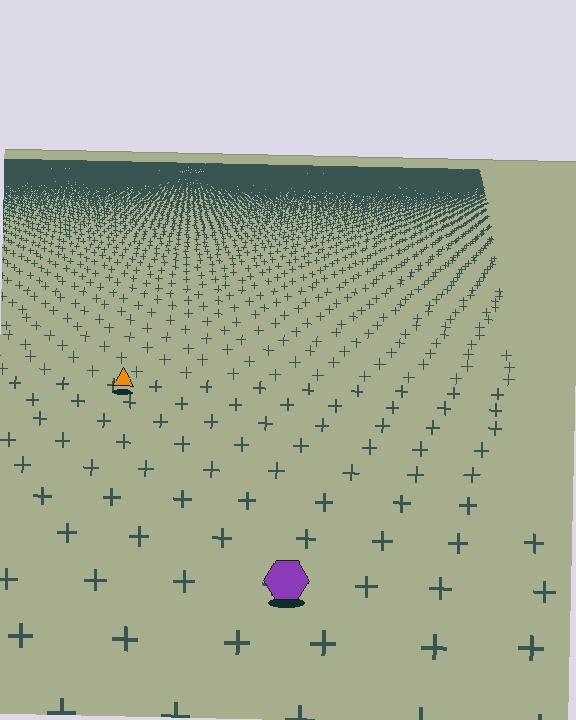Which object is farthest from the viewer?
The orange triangle is farthest from the viewer. It appears smaller and the ground texture around it is denser.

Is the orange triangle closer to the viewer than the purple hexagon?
No. The purple hexagon is closer — you can tell from the texture gradient: the ground texture is coarser near it.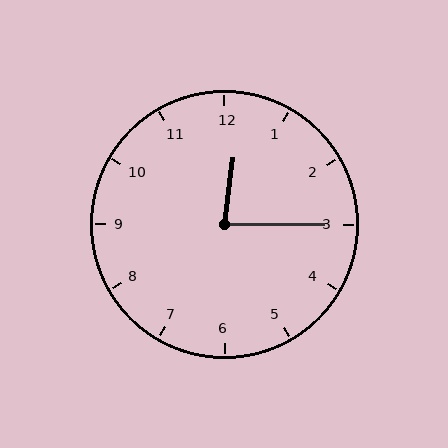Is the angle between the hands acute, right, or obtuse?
It is acute.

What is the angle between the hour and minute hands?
Approximately 82 degrees.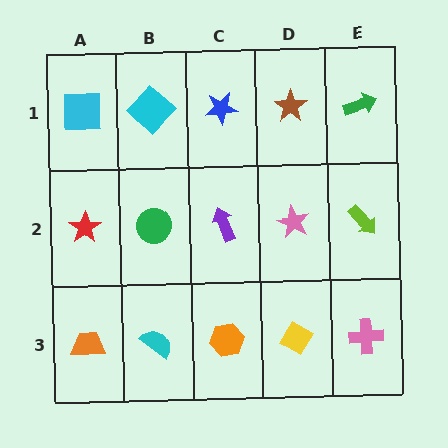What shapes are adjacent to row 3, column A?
A red star (row 2, column A), a cyan semicircle (row 3, column B).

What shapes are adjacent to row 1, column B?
A green circle (row 2, column B), a cyan square (row 1, column A), a blue star (row 1, column C).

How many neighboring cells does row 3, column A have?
2.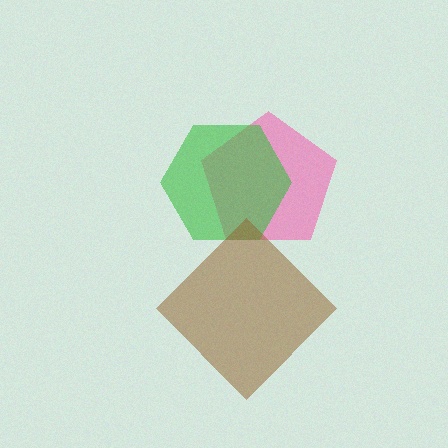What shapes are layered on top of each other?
The layered shapes are: a pink pentagon, a green hexagon, a brown diamond.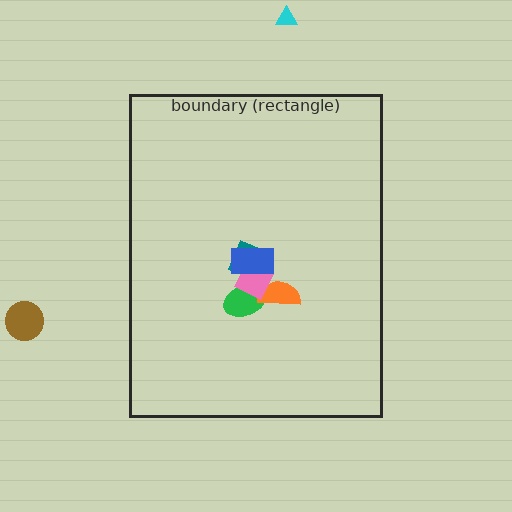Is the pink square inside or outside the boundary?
Inside.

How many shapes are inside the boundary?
5 inside, 2 outside.